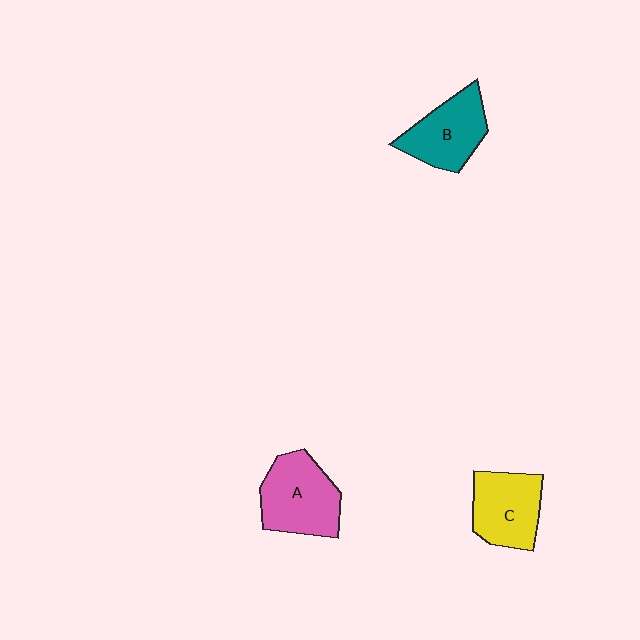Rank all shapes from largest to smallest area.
From largest to smallest: A (pink), C (yellow), B (teal).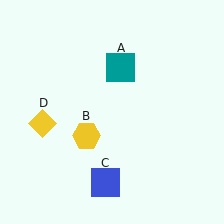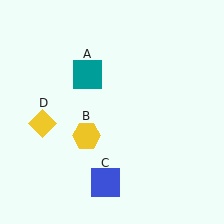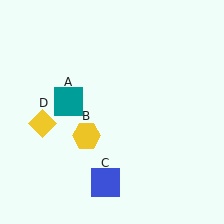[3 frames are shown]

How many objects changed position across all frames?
1 object changed position: teal square (object A).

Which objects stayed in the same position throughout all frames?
Yellow hexagon (object B) and blue square (object C) and yellow diamond (object D) remained stationary.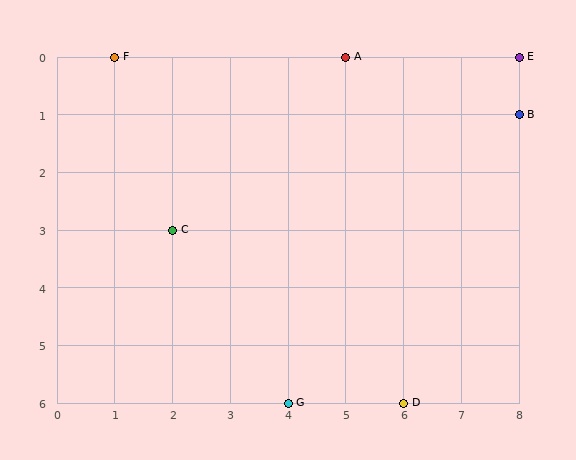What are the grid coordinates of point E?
Point E is at grid coordinates (8, 0).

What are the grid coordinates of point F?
Point F is at grid coordinates (1, 0).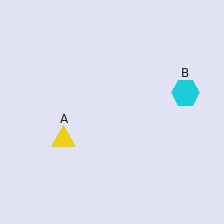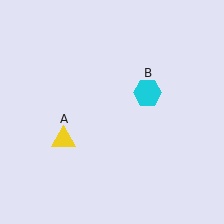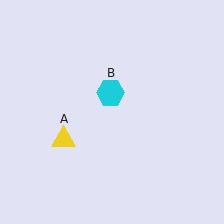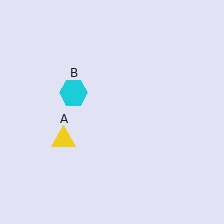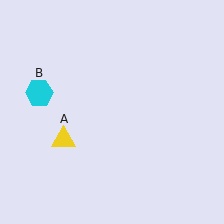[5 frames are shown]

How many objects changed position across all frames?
1 object changed position: cyan hexagon (object B).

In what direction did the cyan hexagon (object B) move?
The cyan hexagon (object B) moved left.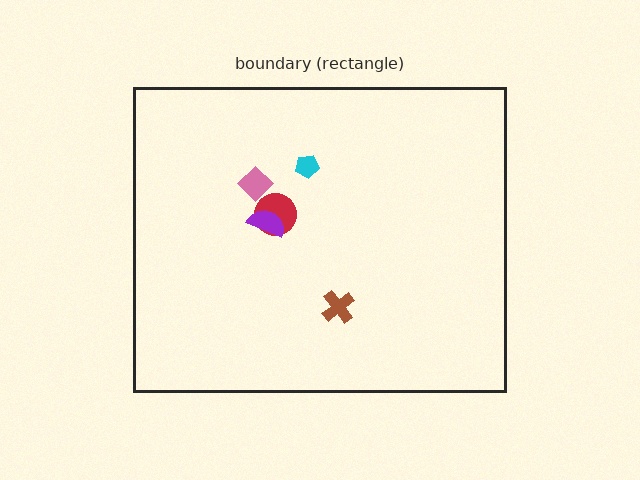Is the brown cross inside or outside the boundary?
Inside.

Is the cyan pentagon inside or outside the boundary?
Inside.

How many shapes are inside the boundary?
5 inside, 0 outside.